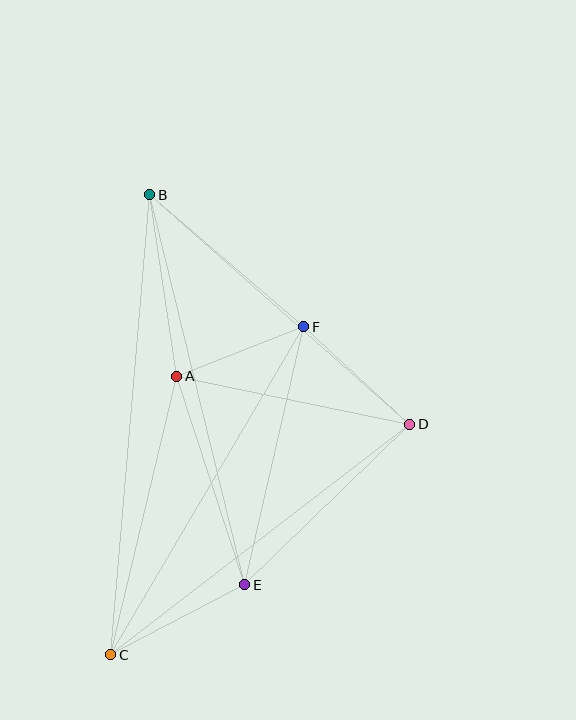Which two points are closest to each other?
Points A and F are closest to each other.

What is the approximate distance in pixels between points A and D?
The distance between A and D is approximately 238 pixels.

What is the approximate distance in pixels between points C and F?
The distance between C and F is approximately 381 pixels.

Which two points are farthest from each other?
Points B and C are farthest from each other.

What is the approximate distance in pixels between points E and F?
The distance between E and F is approximately 265 pixels.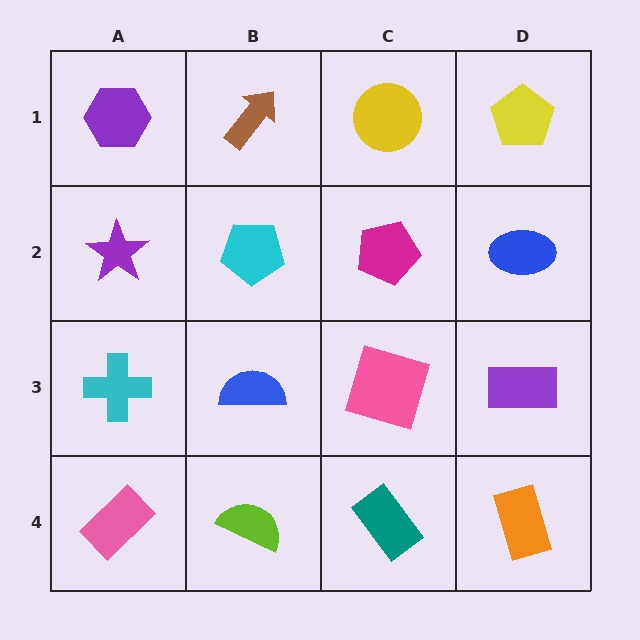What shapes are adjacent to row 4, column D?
A purple rectangle (row 3, column D), a teal rectangle (row 4, column C).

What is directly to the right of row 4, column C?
An orange rectangle.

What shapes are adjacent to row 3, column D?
A blue ellipse (row 2, column D), an orange rectangle (row 4, column D), a pink square (row 3, column C).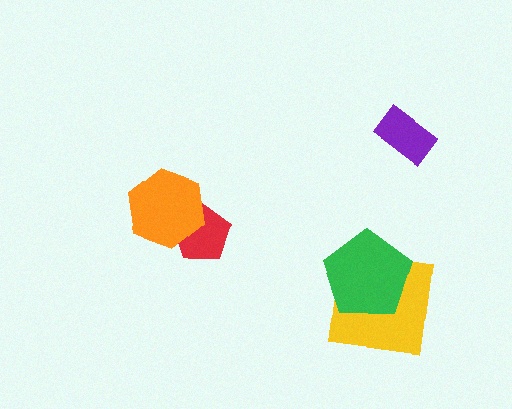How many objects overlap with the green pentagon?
1 object overlaps with the green pentagon.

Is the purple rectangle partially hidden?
No, no other shape covers it.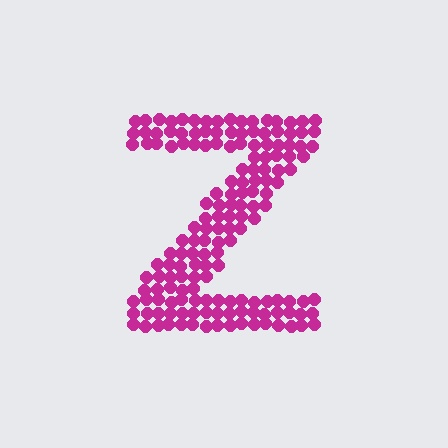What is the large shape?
The large shape is the letter Z.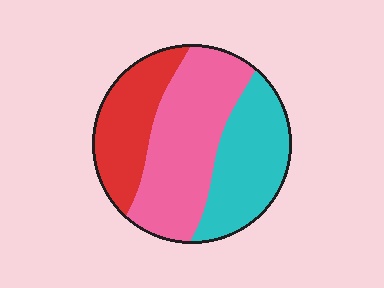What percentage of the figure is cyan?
Cyan covers 31% of the figure.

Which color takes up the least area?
Red, at roughly 25%.